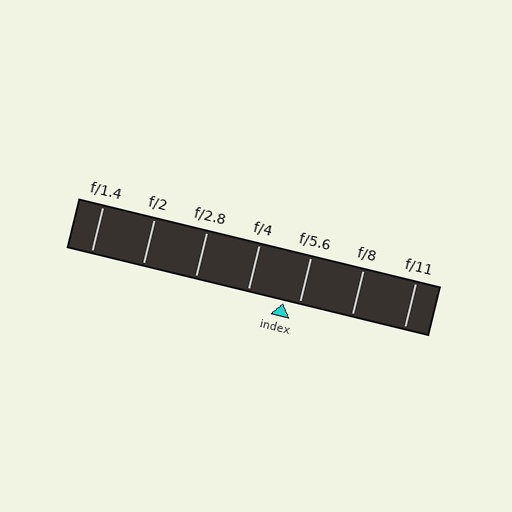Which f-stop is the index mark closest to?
The index mark is closest to f/5.6.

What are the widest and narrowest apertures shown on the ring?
The widest aperture shown is f/1.4 and the narrowest is f/11.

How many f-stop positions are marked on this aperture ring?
There are 7 f-stop positions marked.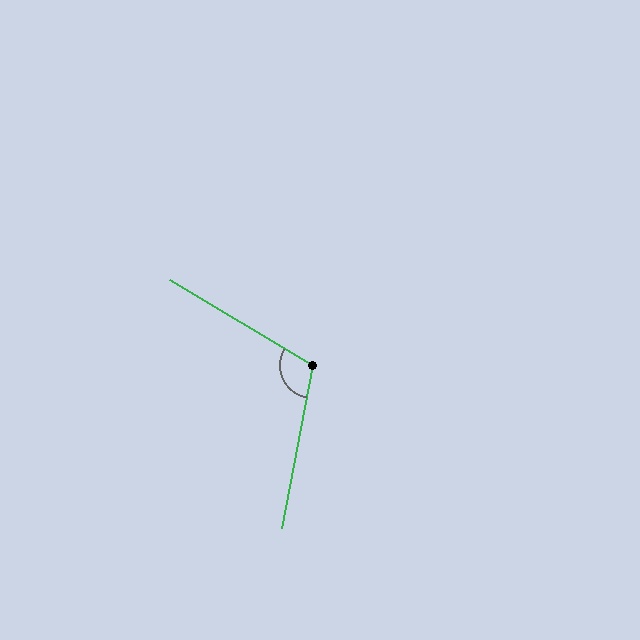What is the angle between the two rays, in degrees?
Approximately 110 degrees.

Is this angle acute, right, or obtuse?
It is obtuse.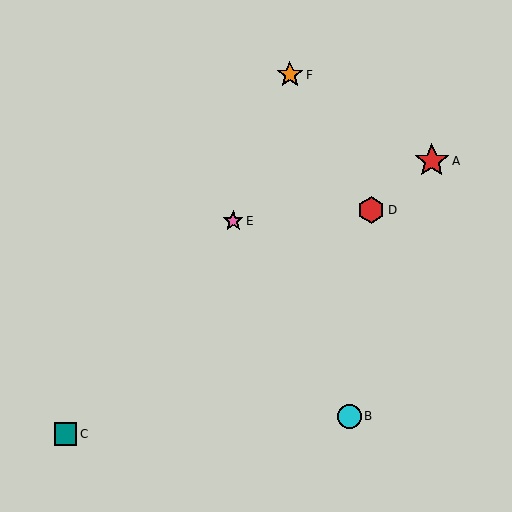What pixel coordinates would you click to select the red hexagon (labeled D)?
Click at (371, 210) to select the red hexagon D.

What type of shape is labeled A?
Shape A is a red star.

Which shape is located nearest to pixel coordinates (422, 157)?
The red star (labeled A) at (432, 161) is nearest to that location.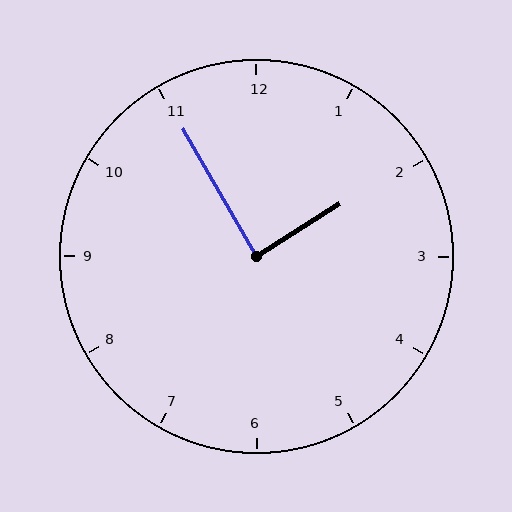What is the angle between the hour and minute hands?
Approximately 88 degrees.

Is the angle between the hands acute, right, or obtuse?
It is right.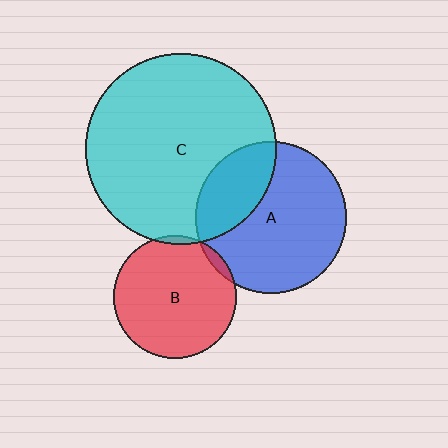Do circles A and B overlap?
Yes.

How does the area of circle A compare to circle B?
Approximately 1.5 times.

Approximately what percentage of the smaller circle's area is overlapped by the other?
Approximately 5%.